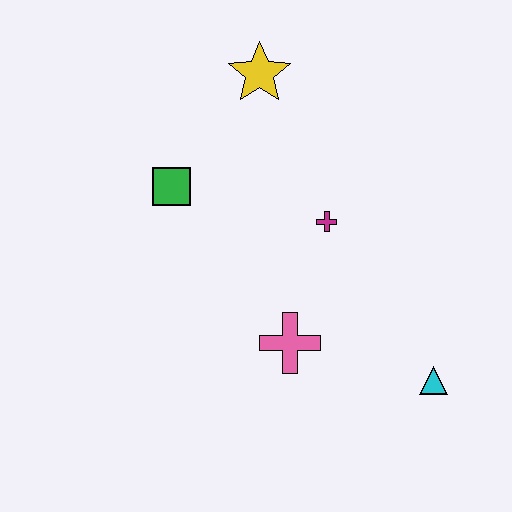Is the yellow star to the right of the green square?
Yes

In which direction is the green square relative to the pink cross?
The green square is above the pink cross.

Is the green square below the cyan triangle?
No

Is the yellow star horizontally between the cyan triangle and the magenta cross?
No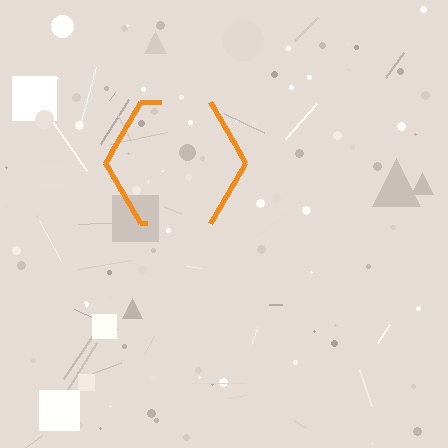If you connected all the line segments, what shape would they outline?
They would outline a hexagon.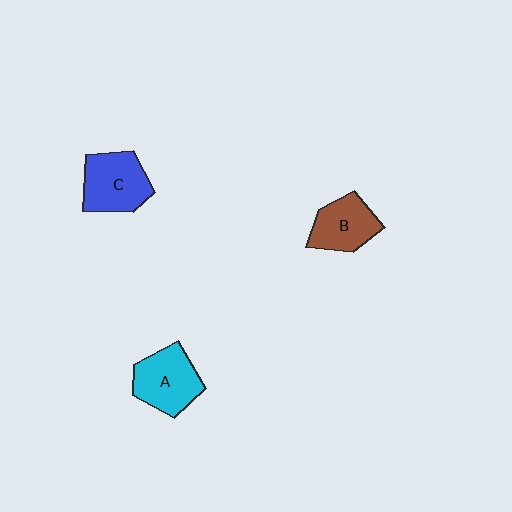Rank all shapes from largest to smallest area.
From largest to smallest: C (blue), A (cyan), B (brown).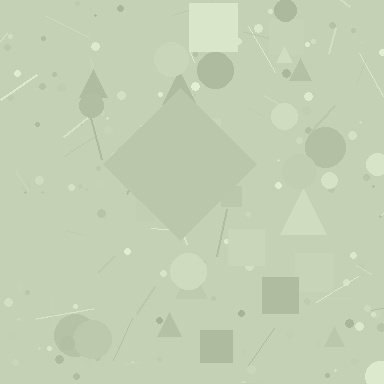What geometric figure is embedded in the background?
A diamond is embedded in the background.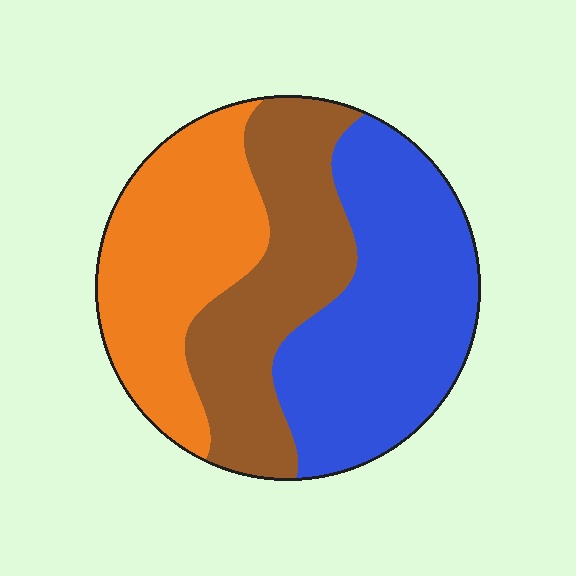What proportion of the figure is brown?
Brown covers 30% of the figure.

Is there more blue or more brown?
Blue.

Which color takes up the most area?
Blue, at roughly 40%.